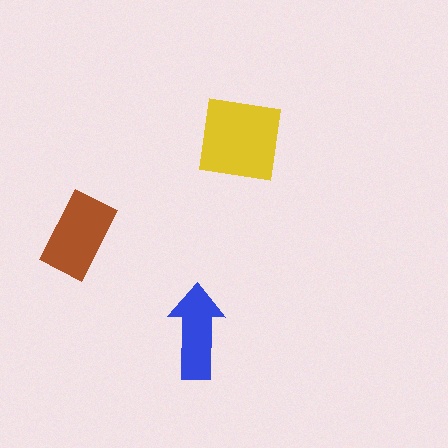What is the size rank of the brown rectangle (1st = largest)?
2nd.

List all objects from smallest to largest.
The blue arrow, the brown rectangle, the yellow square.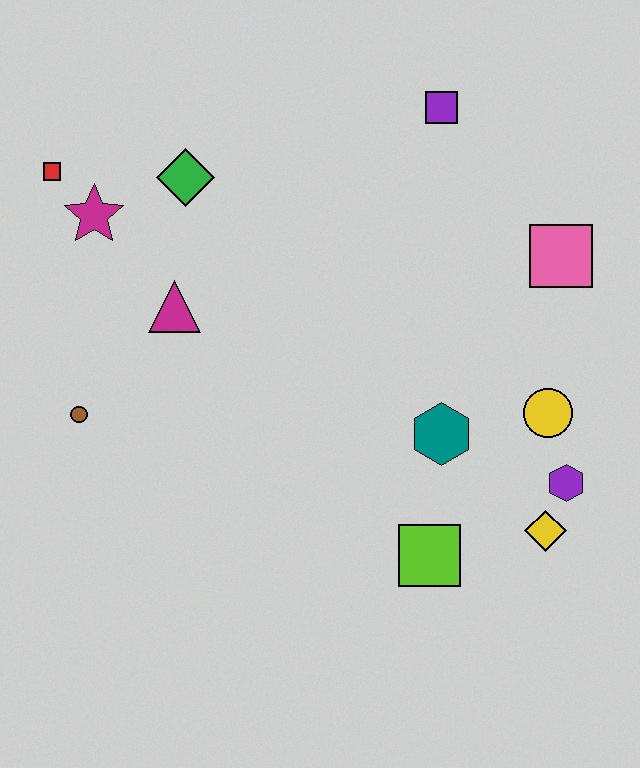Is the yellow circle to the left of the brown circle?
No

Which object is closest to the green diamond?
The magenta star is closest to the green diamond.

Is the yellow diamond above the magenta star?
No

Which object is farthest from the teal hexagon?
The red square is farthest from the teal hexagon.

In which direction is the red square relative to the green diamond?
The red square is to the left of the green diamond.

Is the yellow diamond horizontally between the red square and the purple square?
No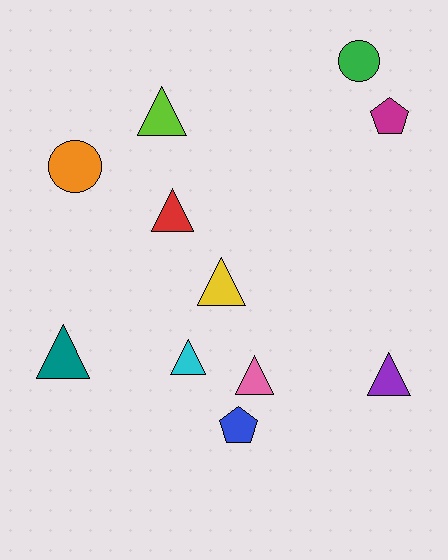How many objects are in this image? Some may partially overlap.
There are 11 objects.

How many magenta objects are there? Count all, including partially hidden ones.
There is 1 magenta object.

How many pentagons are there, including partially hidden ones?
There are 2 pentagons.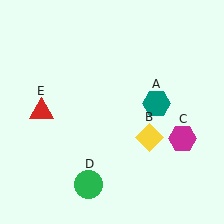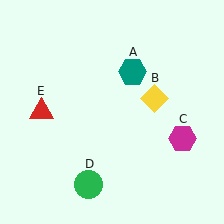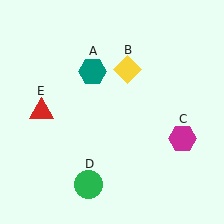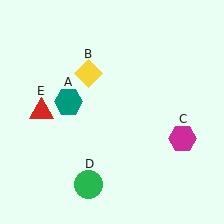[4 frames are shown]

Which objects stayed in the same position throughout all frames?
Magenta hexagon (object C) and green circle (object D) and red triangle (object E) remained stationary.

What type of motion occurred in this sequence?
The teal hexagon (object A), yellow diamond (object B) rotated counterclockwise around the center of the scene.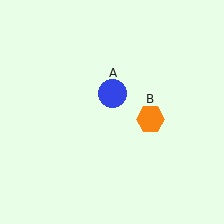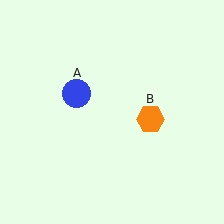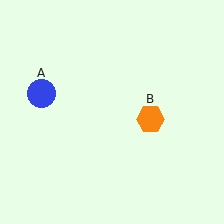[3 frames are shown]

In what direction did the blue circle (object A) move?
The blue circle (object A) moved left.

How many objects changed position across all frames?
1 object changed position: blue circle (object A).